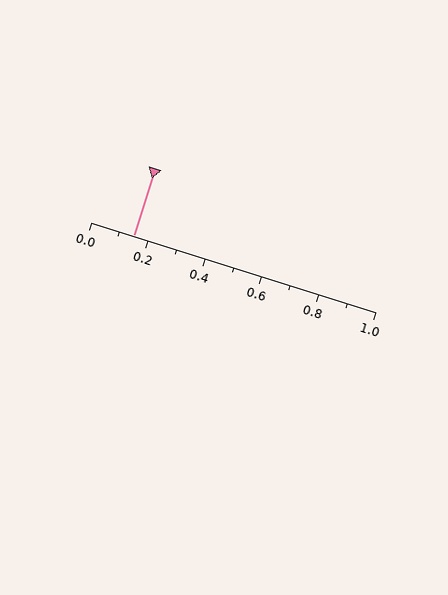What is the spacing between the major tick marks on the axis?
The major ticks are spaced 0.2 apart.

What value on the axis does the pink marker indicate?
The marker indicates approximately 0.15.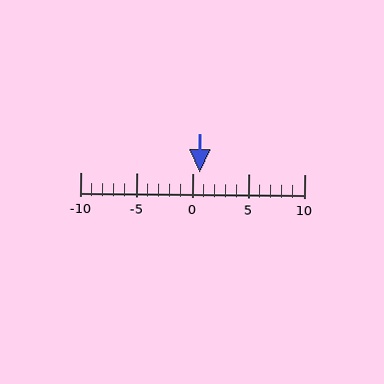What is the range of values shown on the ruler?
The ruler shows values from -10 to 10.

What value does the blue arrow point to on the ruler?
The blue arrow points to approximately 1.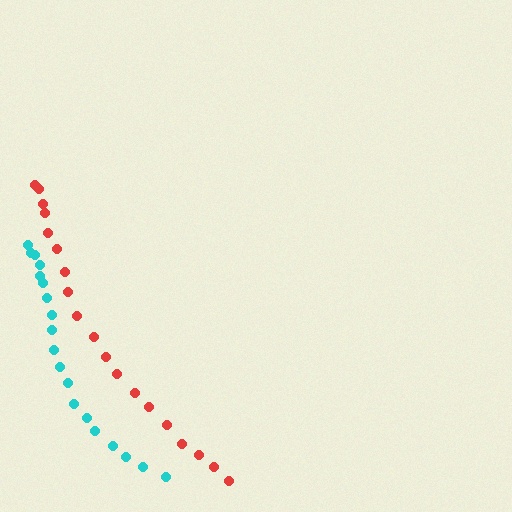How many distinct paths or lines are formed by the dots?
There are 2 distinct paths.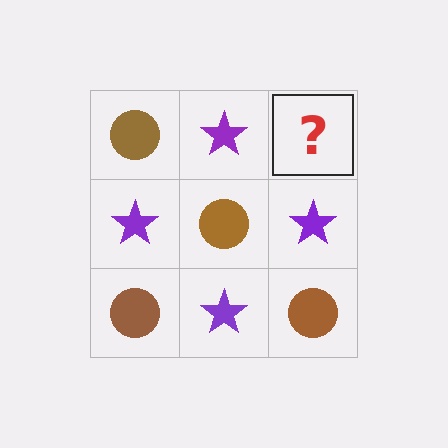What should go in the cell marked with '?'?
The missing cell should contain a brown circle.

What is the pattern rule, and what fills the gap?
The rule is that it alternates brown circle and purple star in a checkerboard pattern. The gap should be filled with a brown circle.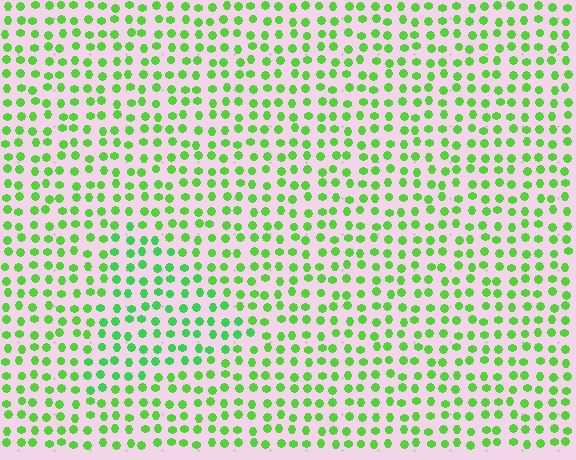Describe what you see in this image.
The image is filled with small lime elements in a uniform arrangement. A triangle-shaped region is visible where the elements are tinted to a slightly different hue, forming a subtle color boundary.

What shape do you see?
I see a triangle.